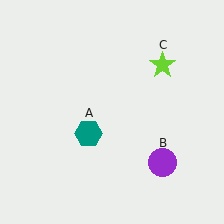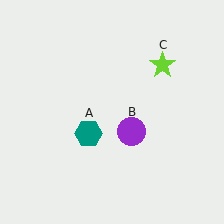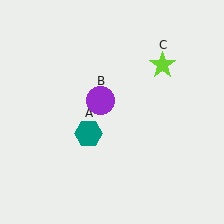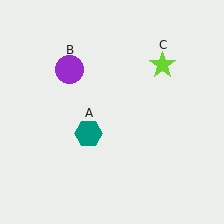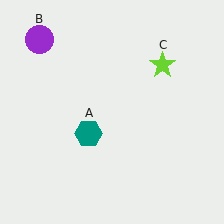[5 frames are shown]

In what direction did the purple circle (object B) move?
The purple circle (object B) moved up and to the left.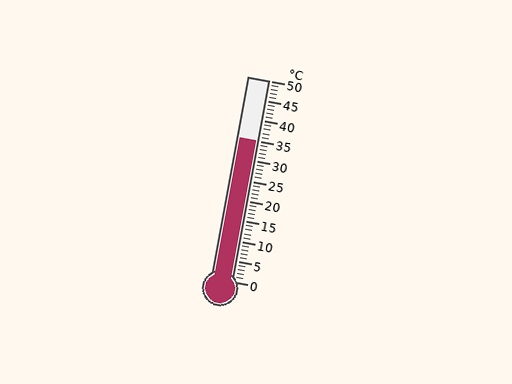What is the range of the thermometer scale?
The thermometer scale ranges from 0°C to 50°C.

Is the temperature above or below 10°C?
The temperature is above 10°C.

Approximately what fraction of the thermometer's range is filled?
The thermometer is filled to approximately 70% of its range.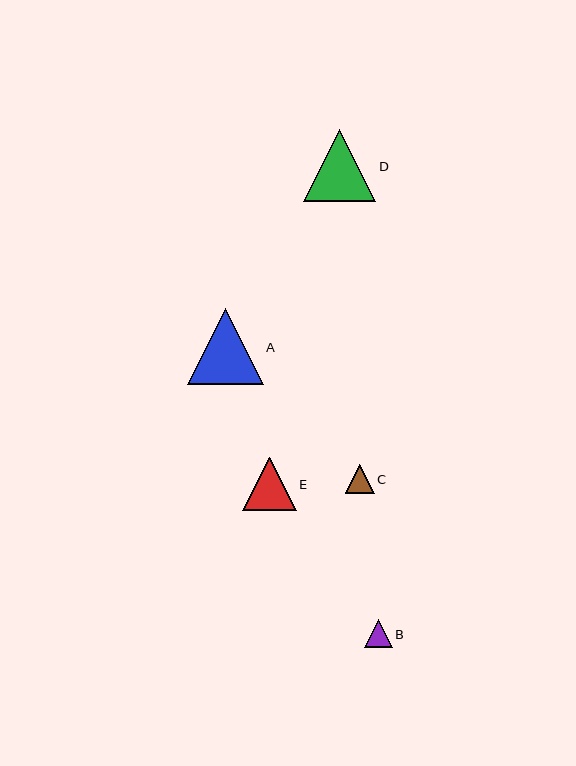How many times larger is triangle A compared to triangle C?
Triangle A is approximately 2.6 times the size of triangle C.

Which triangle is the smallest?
Triangle B is the smallest with a size of approximately 28 pixels.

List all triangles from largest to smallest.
From largest to smallest: A, D, E, C, B.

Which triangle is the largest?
Triangle A is the largest with a size of approximately 76 pixels.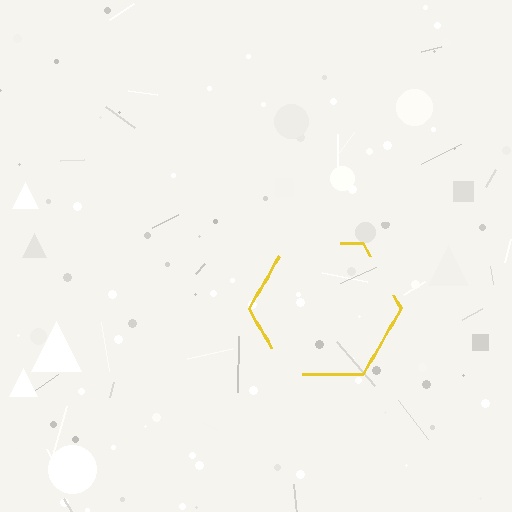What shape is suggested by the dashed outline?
The dashed outline suggests a hexagon.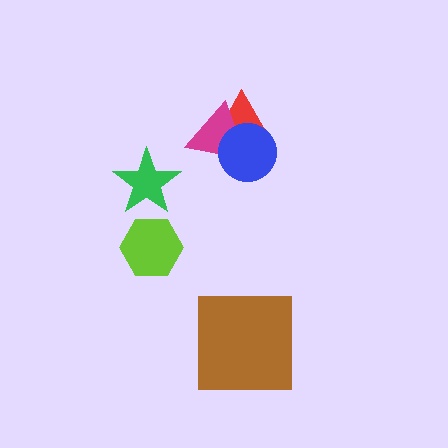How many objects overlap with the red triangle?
2 objects overlap with the red triangle.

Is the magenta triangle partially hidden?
Yes, it is partially covered by another shape.